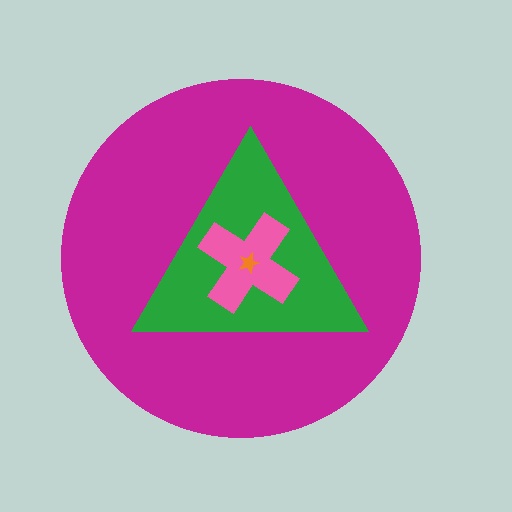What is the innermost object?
The orange star.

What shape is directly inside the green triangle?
The pink cross.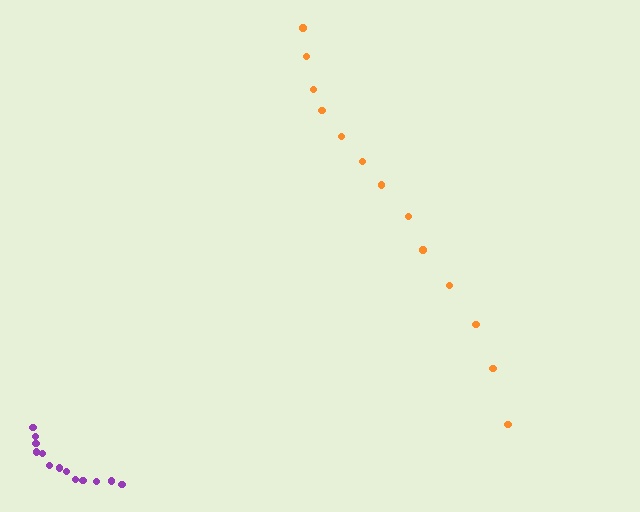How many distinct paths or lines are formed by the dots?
There are 2 distinct paths.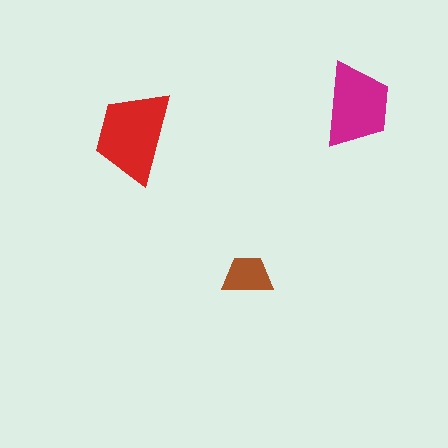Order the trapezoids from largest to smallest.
the red one, the magenta one, the brown one.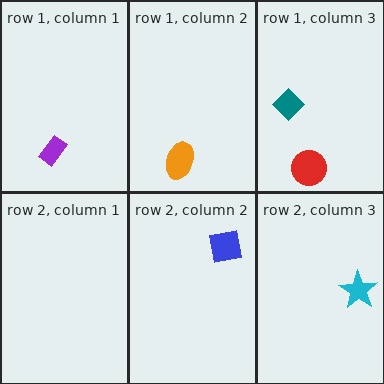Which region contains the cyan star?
The row 2, column 3 region.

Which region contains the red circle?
The row 1, column 3 region.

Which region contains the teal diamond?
The row 1, column 3 region.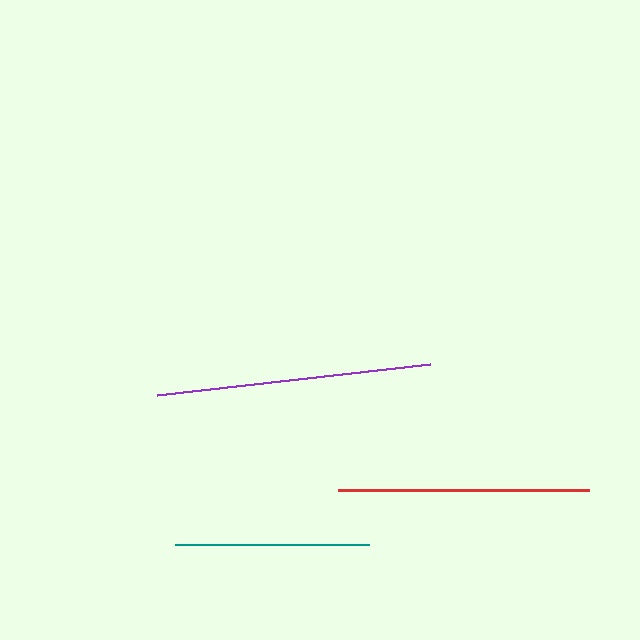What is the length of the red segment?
The red segment is approximately 251 pixels long.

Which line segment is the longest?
The purple line is the longest at approximately 275 pixels.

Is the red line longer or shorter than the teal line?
The red line is longer than the teal line.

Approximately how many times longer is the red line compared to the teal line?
The red line is approximately 1.3 times the length of the teal line.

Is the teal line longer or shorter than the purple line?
The purple line is longer than the teal line.